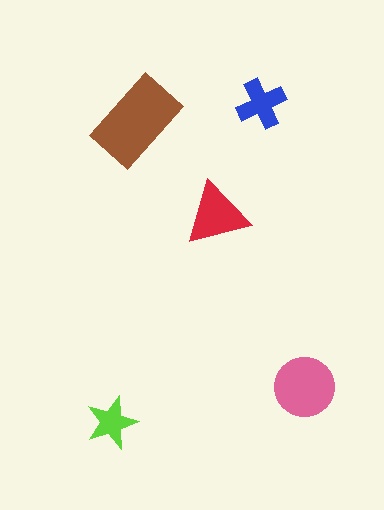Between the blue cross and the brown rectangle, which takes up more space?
The brown rectangle.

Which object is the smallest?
The lime star.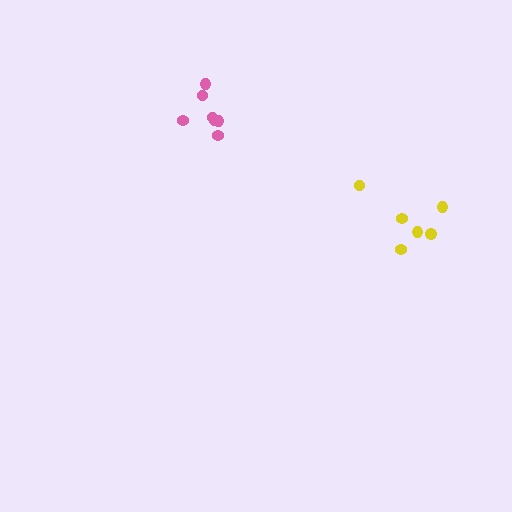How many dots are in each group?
Group 1: 6 dots, Group 2: 7 dots (13 total).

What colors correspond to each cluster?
The clusters are colored: yellow, pink.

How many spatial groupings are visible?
There are 2 spatial groupings.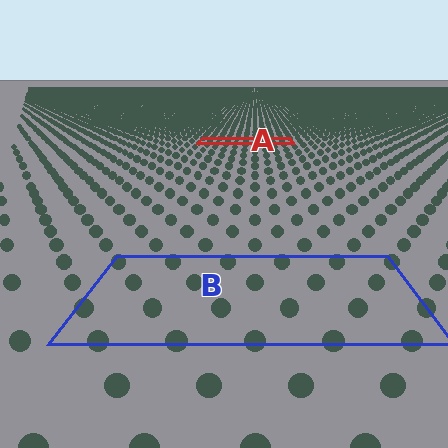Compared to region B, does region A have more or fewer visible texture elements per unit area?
Region A has more texture elements per unit area — they are packed more densely because it is farther away.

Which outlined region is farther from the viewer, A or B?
Region A is farther from the viewer — the texture elements inside it appear smaller and more densely packed.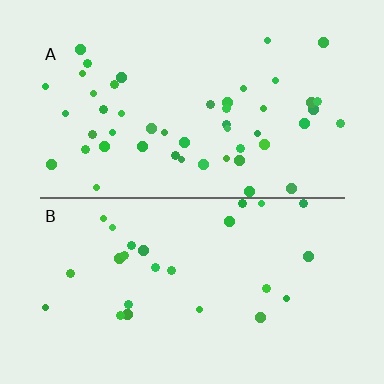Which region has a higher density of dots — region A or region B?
A (the top).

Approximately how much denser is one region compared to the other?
Approximately 1.9× — region A over region B.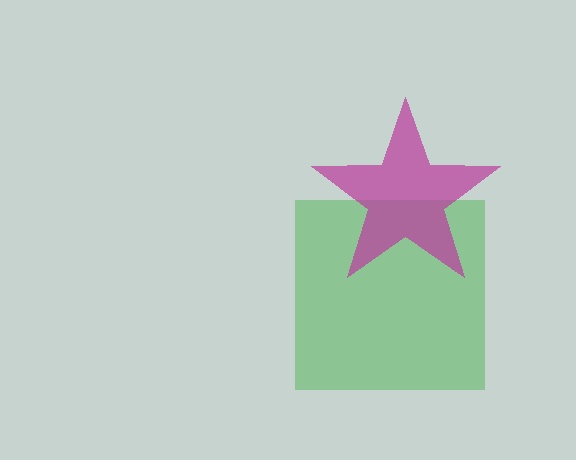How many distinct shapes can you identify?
There are 2 distinct shapes: a green square, a magenta star.